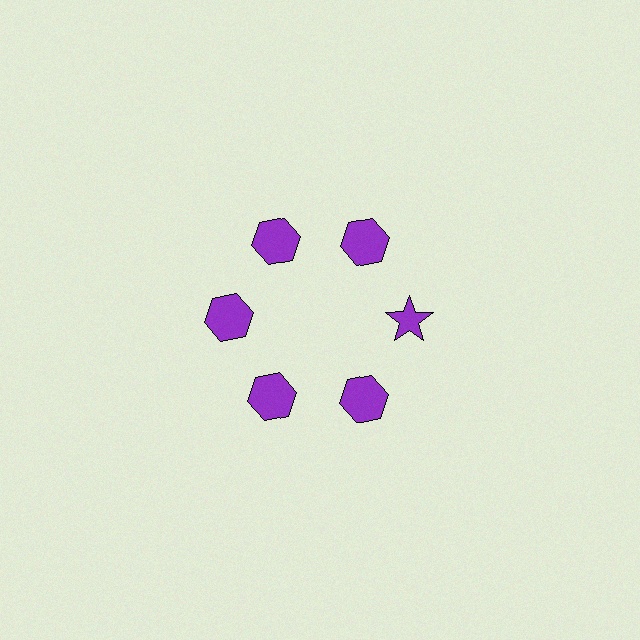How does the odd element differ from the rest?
It has a different shape: star instead of hexagon.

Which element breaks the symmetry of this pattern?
The purple star at roughly the 3 o'clock position breaks the symmetry. All other shapes are purple hexagons.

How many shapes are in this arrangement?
There are 6 shapes arranged in a ring pattern.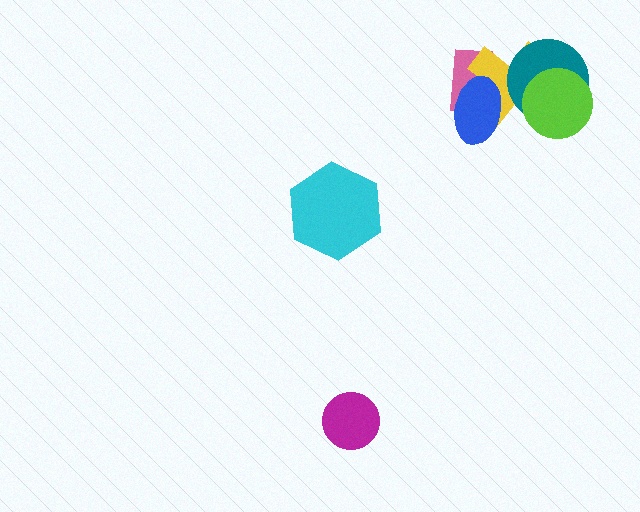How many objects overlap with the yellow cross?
4 objects overlap with the yellow cross.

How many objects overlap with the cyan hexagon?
0 objects overlap with the cyan hexagon.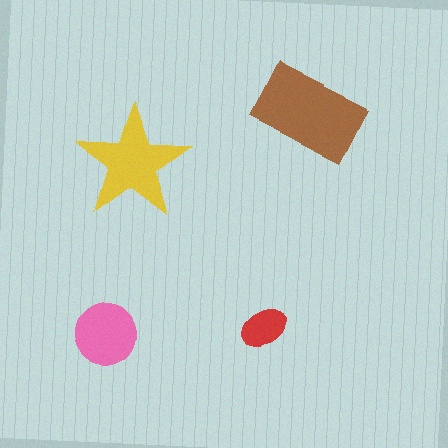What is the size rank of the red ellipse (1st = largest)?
4th.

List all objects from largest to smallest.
The brown rectangle, the yellow star, the pink circle, the red ellipse.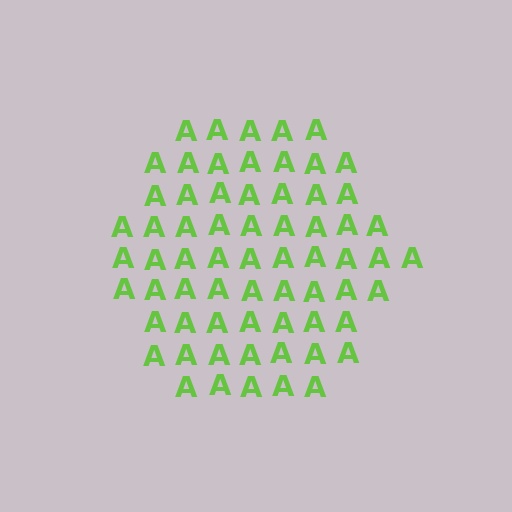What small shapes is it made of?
It is made of small letter A's.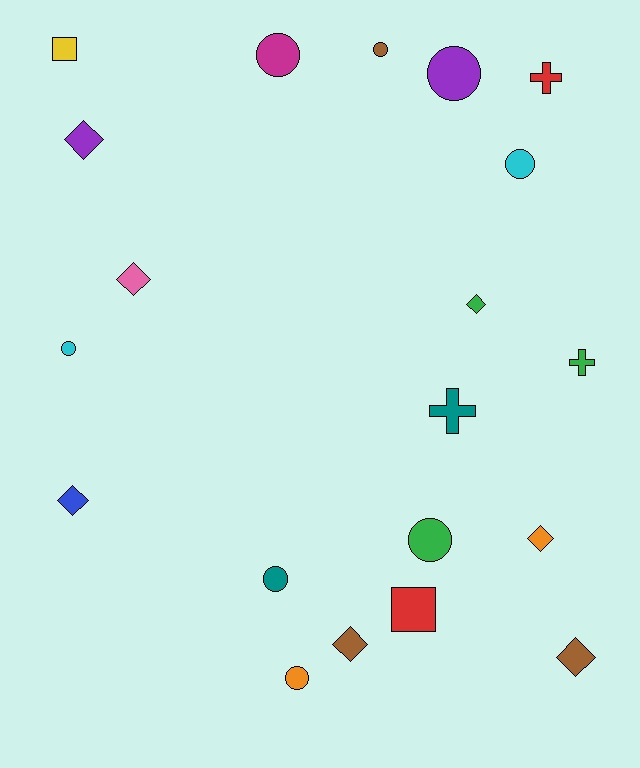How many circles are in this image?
There are 8 circles.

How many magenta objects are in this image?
There is 1 magenta object.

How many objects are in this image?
There are 20 objects.